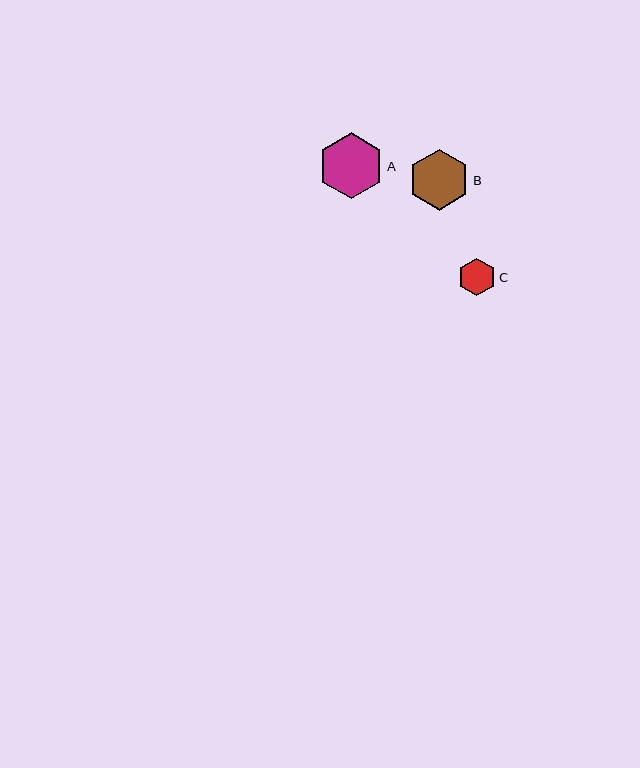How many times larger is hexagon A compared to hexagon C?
Hexagon A is approximately 1.8 times the size of hexagon C.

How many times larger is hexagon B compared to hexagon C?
Hexagon B is approximately 1.6 times the size of hexagon C.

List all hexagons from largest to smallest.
From largest to smallest: A, B, C.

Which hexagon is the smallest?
Hexagon C is the smallest with a size of approximately 38 pixels.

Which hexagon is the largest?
Hexagon A is the largest with a size of approximately 66 pixels.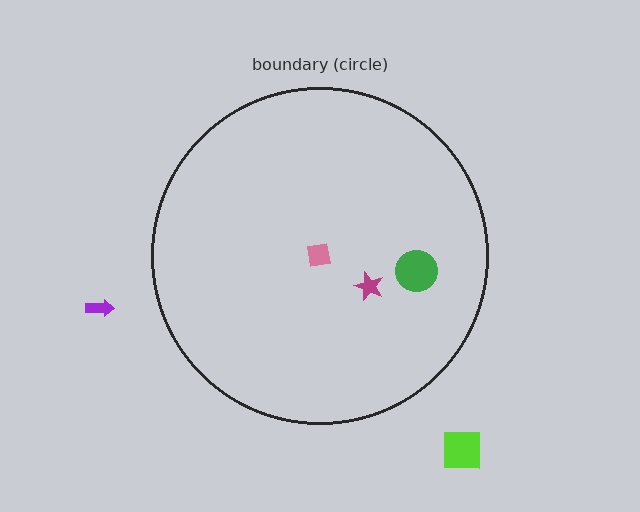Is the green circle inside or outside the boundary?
Inside.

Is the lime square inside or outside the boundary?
Outside.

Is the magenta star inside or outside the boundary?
Inside.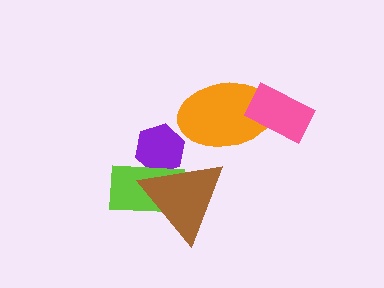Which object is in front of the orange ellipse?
The pink rectangle is in front of the orange ellipse.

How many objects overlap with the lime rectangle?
2 objects overlap with the lime rectangle.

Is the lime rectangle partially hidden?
Yes, it is partially covered by another shape.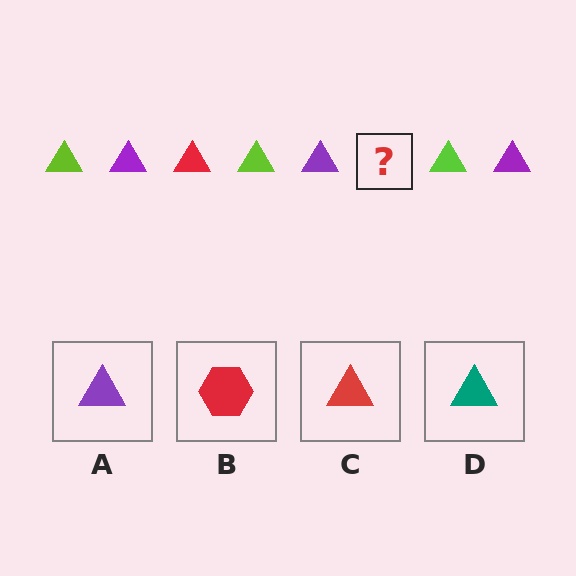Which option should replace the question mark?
Option C.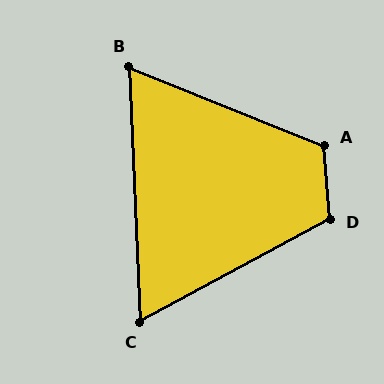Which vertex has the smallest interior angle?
C, at approximately 64 degrees.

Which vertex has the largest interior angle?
A, at approximately 116 degrees.